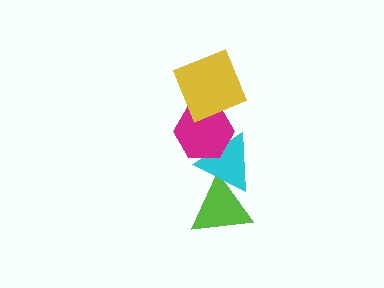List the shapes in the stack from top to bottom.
From top to bottom: the yellow square, the magenta hexagon, the cyan triangle, the lime triangle.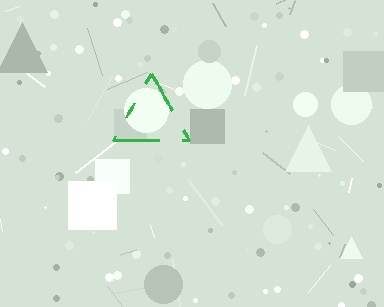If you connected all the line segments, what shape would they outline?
They would outline a triangle.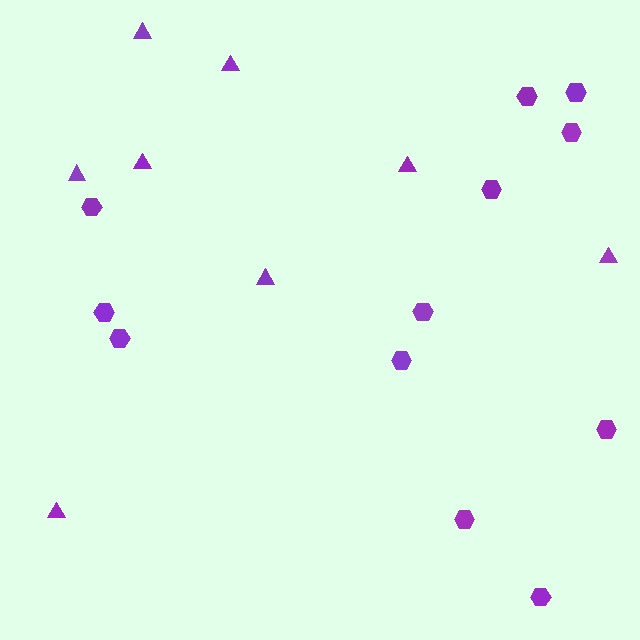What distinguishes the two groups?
There are 2 groups: one group of hexagons (12) and one group of triangles (8).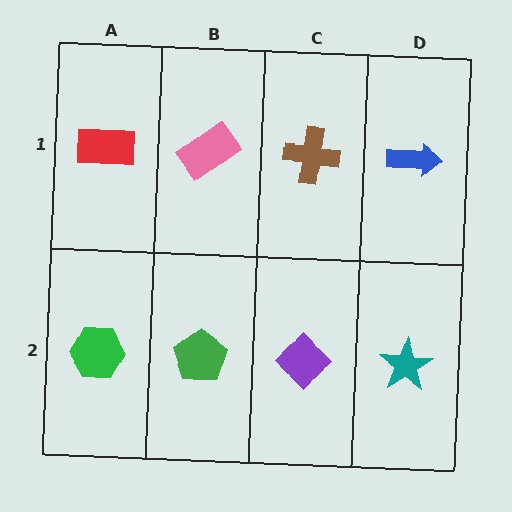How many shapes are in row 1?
4 shapes.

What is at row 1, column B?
A pink rectangle.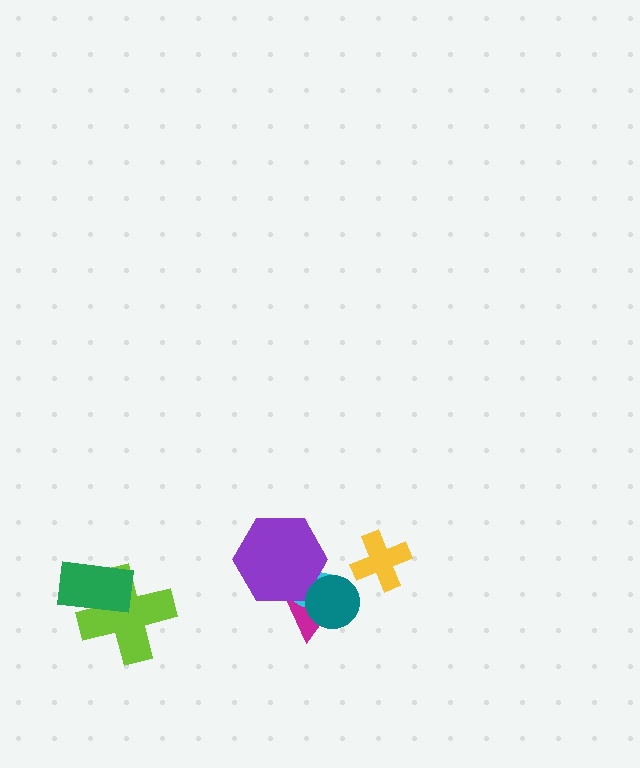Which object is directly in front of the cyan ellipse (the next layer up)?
The purple hexagon is directly in front of the cyan ellipse.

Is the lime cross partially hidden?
Yes, it is partially covered by another shape.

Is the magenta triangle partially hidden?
Yes, it is partially covered by another shape.